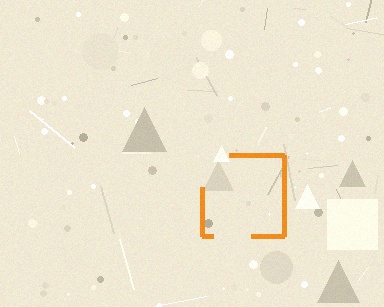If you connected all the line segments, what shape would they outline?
They would outline a square.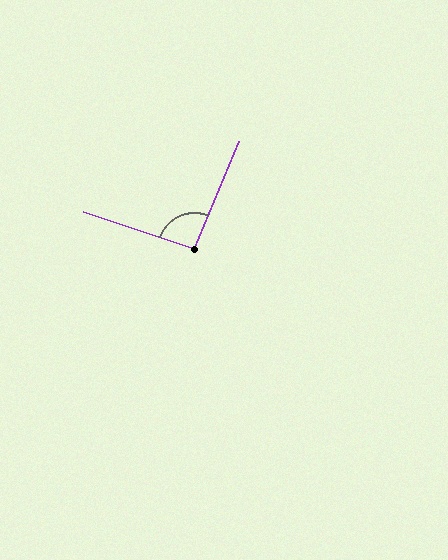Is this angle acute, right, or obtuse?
It is approximately a right angle.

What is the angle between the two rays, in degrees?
Approximately 94 degrees.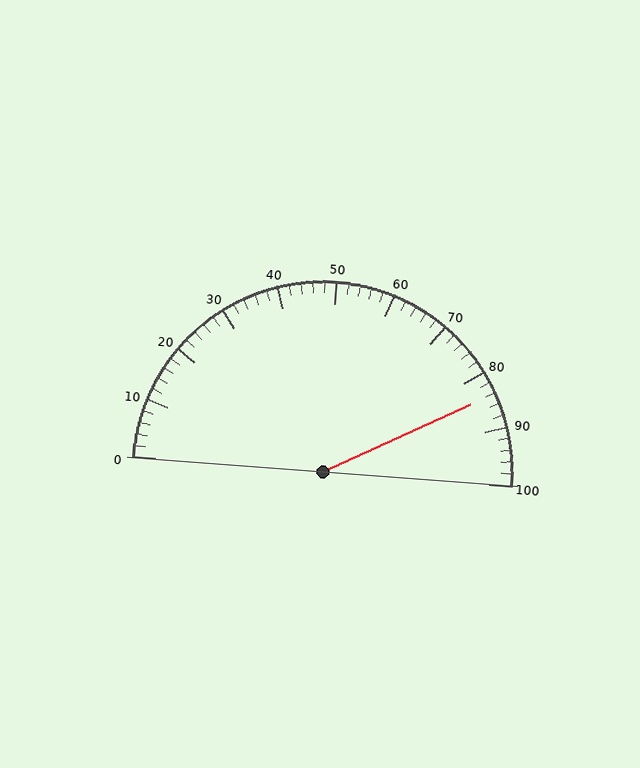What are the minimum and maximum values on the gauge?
The gauge ranges from 0 to 100.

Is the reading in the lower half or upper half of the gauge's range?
The reading is in the upper half of the range (0 to 100).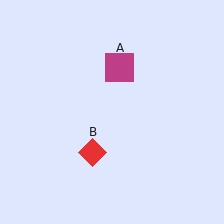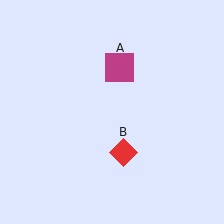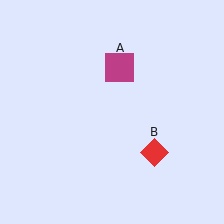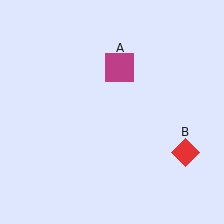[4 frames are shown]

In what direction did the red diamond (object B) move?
The red diamond (object B) moved right.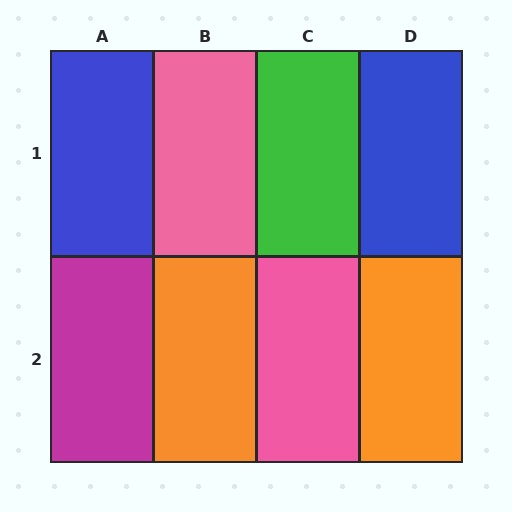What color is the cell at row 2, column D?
Orange.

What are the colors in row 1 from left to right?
Blue, pink, green, blue.